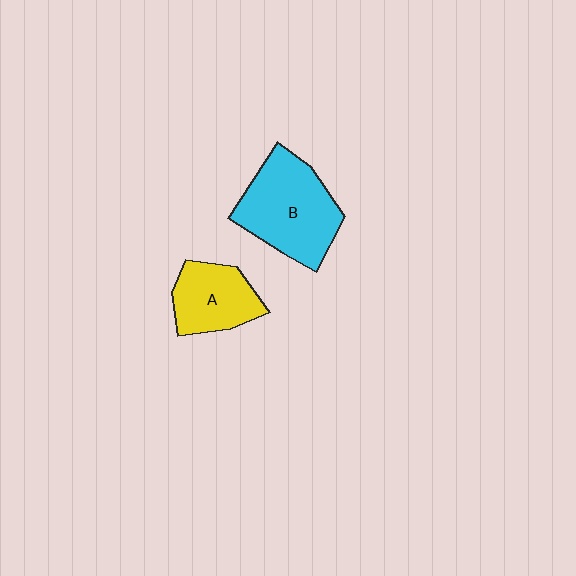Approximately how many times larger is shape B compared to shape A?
Approximately 1.6 times.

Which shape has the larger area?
Shape B (cyan).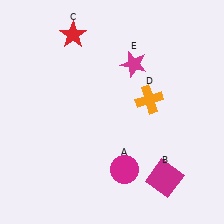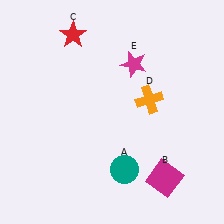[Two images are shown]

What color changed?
The circle (A) changed from magenta in Image 1 to teal in Image 2.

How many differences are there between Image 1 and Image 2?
There is 1 difference between the two images.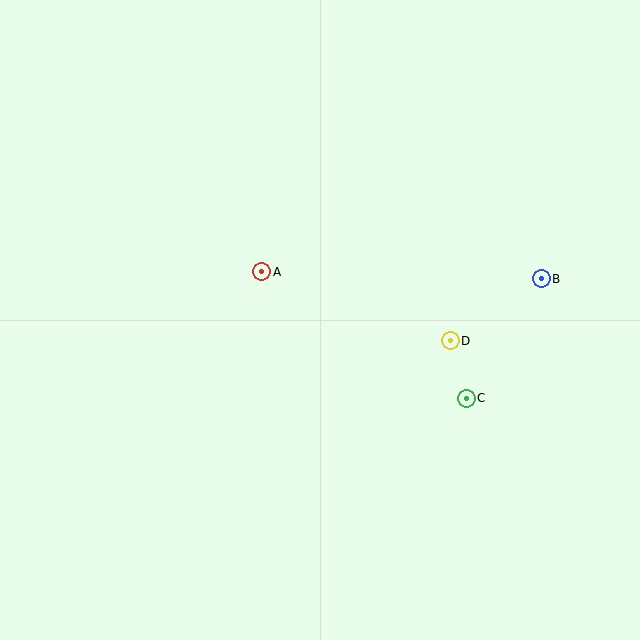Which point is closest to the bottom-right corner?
Point C is closest to the bottom-right corner.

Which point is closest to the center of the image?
Point A at (262, 272) is closest to the center.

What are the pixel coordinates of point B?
Point B is at (541, 279).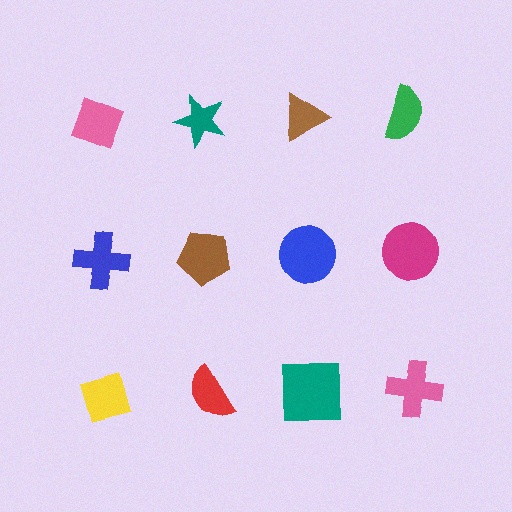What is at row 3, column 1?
A yellow diamond.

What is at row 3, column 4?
A pink cross.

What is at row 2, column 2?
A brown pentagon.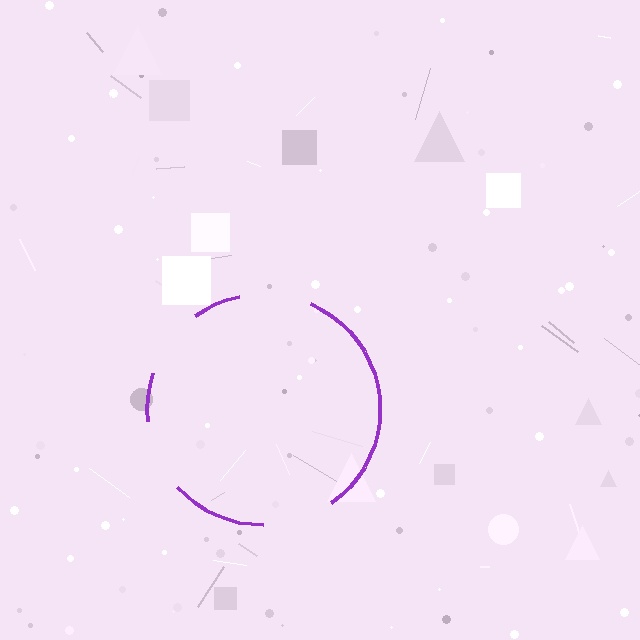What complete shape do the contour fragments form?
The contour fragments form a circle.